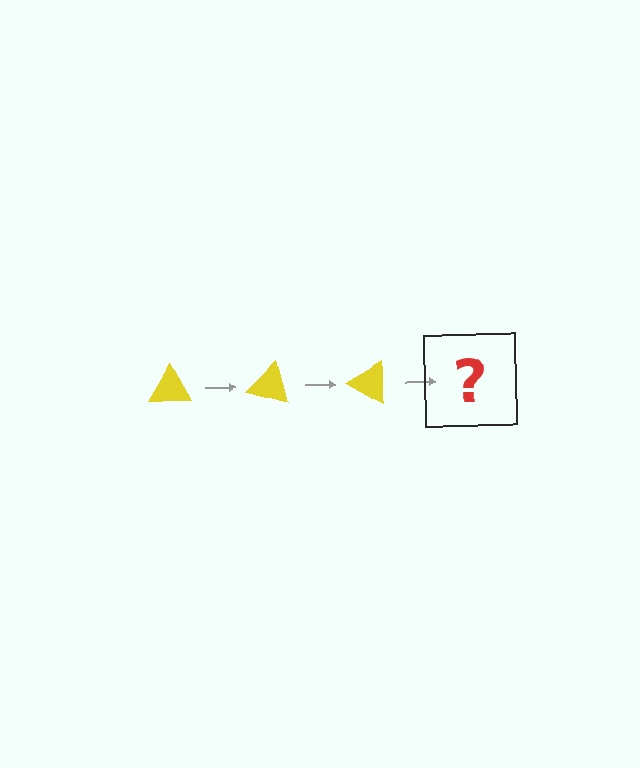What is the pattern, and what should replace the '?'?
The pattern is that the triangle rotates 15 degrees each step. The '?' should be a yellow triangle rotated 45 degrees.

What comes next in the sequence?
The next element should be a yellow triangle rotated 45 degrees.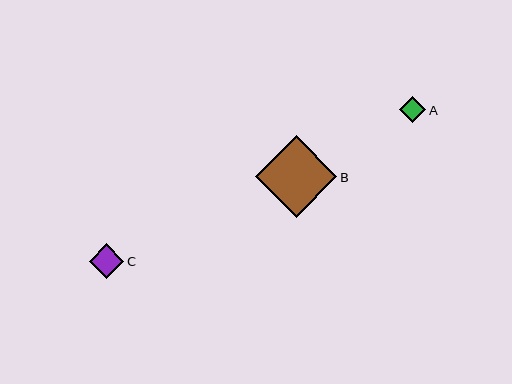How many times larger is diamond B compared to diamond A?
Diamond B is approximately 3.1 times the size of diamond A.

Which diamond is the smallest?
Diamond A is the smallest with a size of approximately 26 pixels.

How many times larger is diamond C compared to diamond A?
Diamond C is approximately 1.3 times the size of diamond A.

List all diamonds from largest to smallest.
From largest to smallest: B, C, A.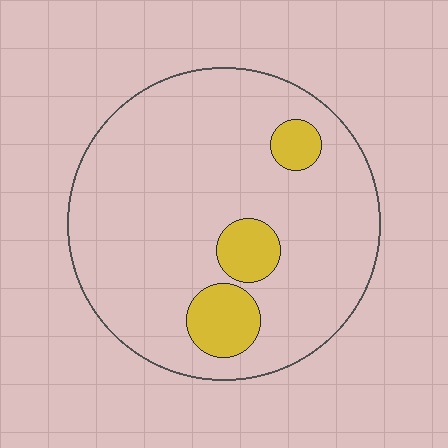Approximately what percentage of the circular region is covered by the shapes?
Approximately 15%.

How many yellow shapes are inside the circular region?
3.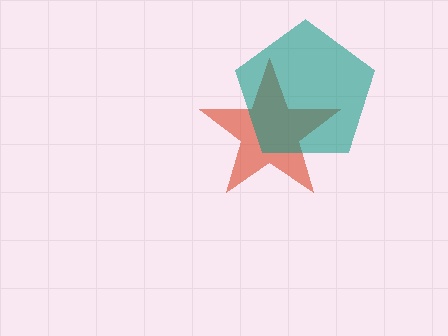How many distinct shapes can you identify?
There are 2 distinct shapes: a red star, a teal pentagon.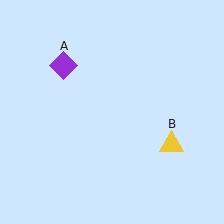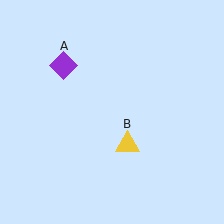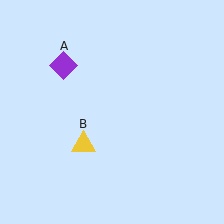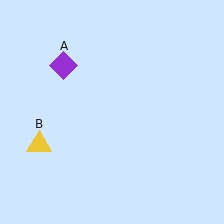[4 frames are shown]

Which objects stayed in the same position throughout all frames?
Purple diamond (object A) remained stationary.